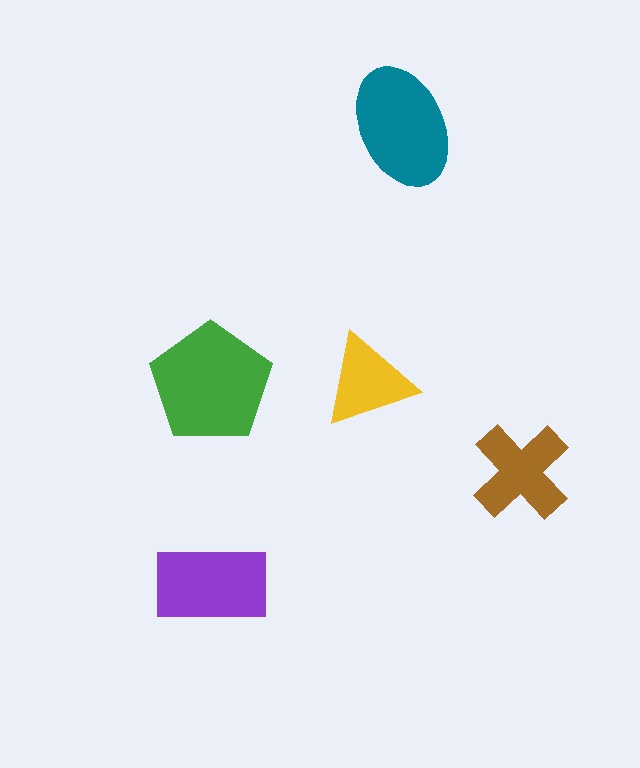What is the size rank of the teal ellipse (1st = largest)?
2nd.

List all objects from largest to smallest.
The green pentagon, the teal ellipse, the purple rectangle, the brown cross, the yellow triangle.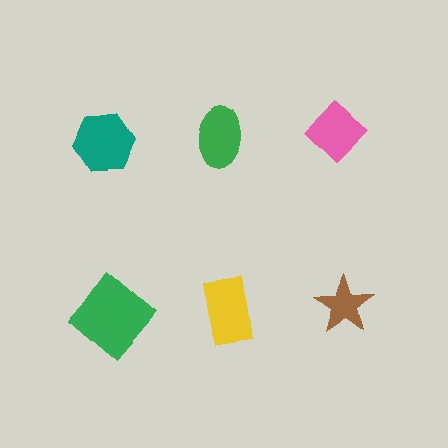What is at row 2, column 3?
A brown star.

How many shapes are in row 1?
3 shapes.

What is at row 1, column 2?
A green ellipse.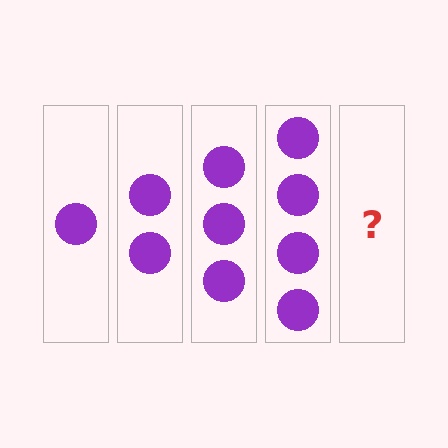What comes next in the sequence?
The next element should be 5 circles.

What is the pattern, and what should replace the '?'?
The pattern is that each step adds one more circle. The '?' should be 5 circles.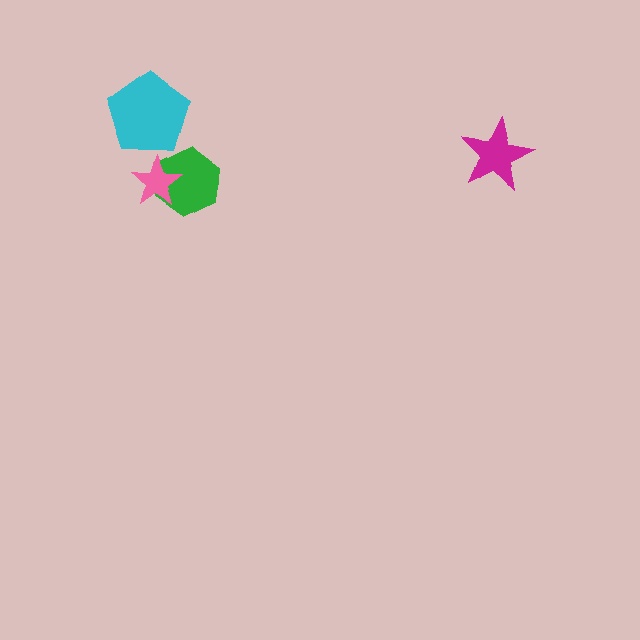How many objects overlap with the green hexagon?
1 object overlaps with the green hexagon.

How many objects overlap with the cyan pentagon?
0 objects overlap with the cyan pentagon.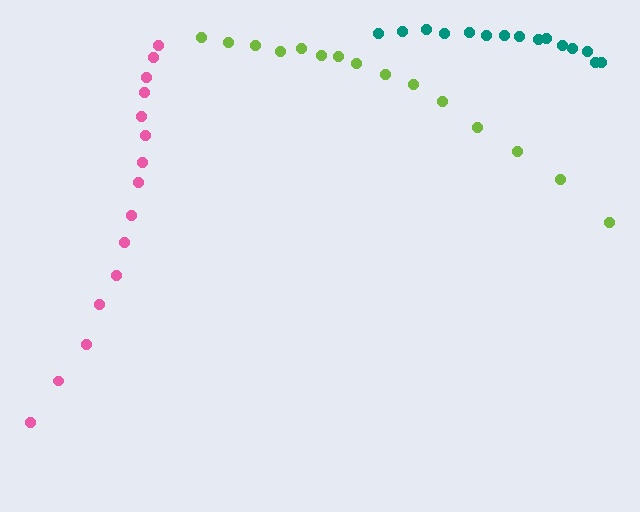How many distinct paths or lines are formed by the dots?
There are 3 distinct paths.